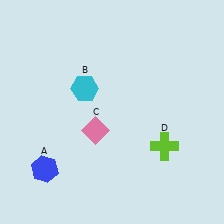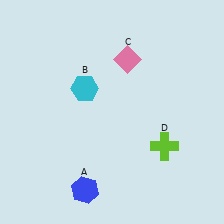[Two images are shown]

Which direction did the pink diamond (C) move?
The pink diamond (C) moved up.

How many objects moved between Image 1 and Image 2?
2 objects moved between the two images.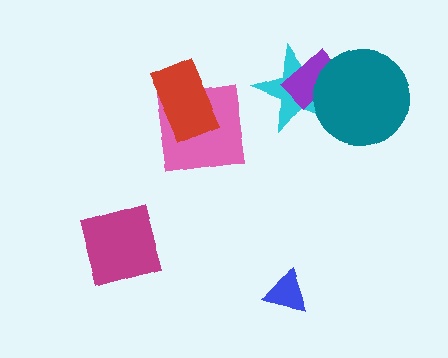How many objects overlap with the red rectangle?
1 object overlaps with the red rectangle.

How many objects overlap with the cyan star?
2 objects overlap with the cyan star.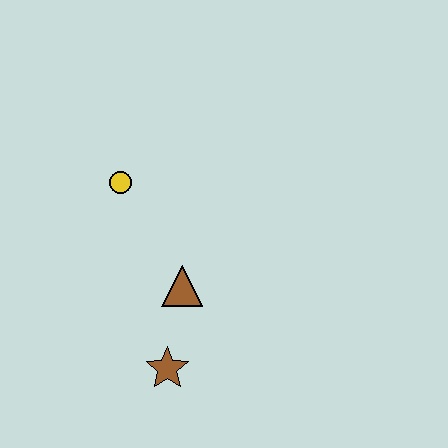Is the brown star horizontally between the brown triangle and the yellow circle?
Yes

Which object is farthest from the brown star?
The yellow circle is farthest from the brown star.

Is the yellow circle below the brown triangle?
No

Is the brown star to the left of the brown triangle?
Yes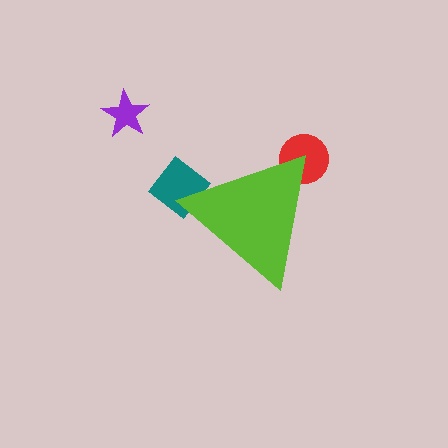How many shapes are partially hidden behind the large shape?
2 shapes are partially hidden.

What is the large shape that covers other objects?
A lime triangle.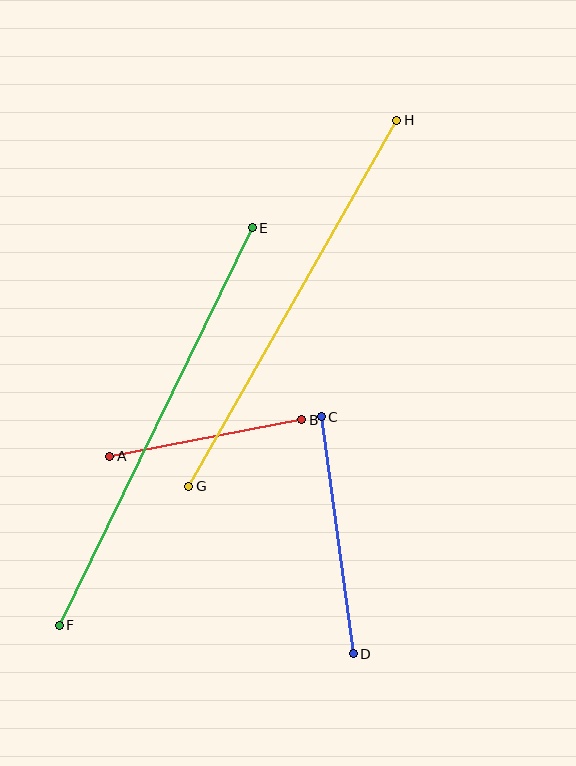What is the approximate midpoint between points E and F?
The midpoint is at approximately (156, 427) pixels.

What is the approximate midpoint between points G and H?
The midpoint is at approximately (293, 303) pixels.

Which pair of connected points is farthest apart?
Points E and F are farthest apart.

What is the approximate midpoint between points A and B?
The midpoint is at approximately (206, 438) pixels.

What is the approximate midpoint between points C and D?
The midpoint is at approximately (337, 535) pixels.